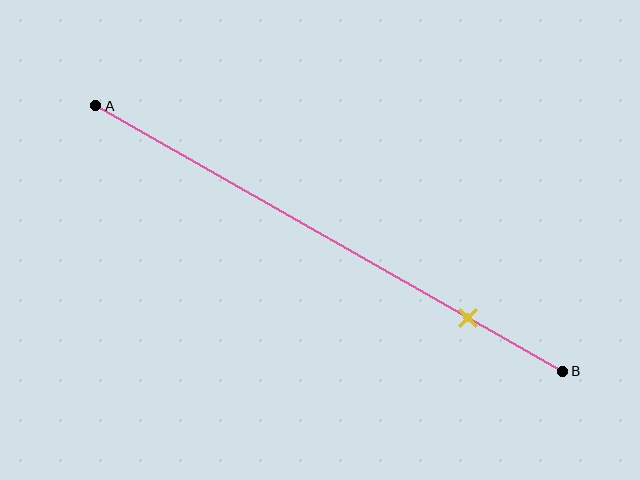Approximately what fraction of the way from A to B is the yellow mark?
The yellow mark is approximately 80% of the way from A to B.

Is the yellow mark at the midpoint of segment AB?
No, the mark is at about 80% from A, not at the 50% midpoint.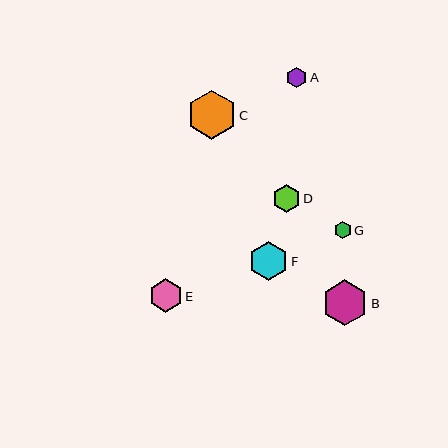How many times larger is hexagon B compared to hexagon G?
Hexagon B is approximately 2.7 times the size of hexagon G.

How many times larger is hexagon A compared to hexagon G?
Hexagon A is approximately 1.2 times the size of hexagon G.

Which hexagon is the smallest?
Hexagon G is the smallest with a size of approximately 17 pixels.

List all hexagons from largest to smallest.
From largest to smallest: C, B, F, E, D, A, G.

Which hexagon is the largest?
Hexagon C is the largest with a size of approximately 49 pixels.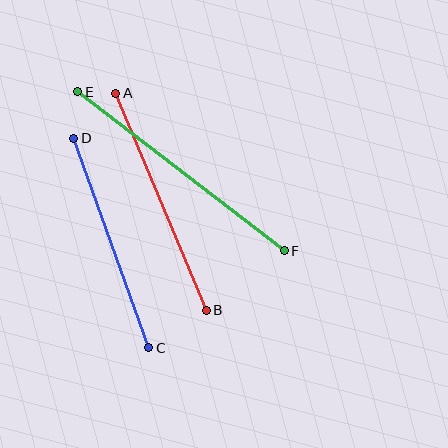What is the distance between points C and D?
The distance is approximately 223 pixels.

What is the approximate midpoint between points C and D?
The midpoint is at approximately (111, 243) pixels.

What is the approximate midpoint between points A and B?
The midpoint is at approximately (161, 202) pixels.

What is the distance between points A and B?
The distance is approximately 235 pixels.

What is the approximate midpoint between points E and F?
The midpoint is at approximately (181, 171) pixels.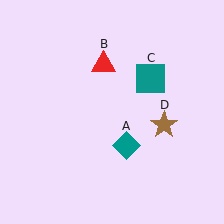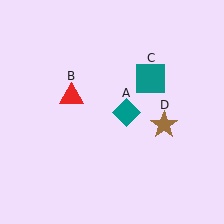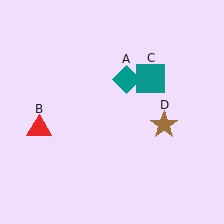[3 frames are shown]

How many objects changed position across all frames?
2 objects changed position: teal diamond (object A), red triangle (object B).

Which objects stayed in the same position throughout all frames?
Teal square (object C) and brown star (object D) remained stationary.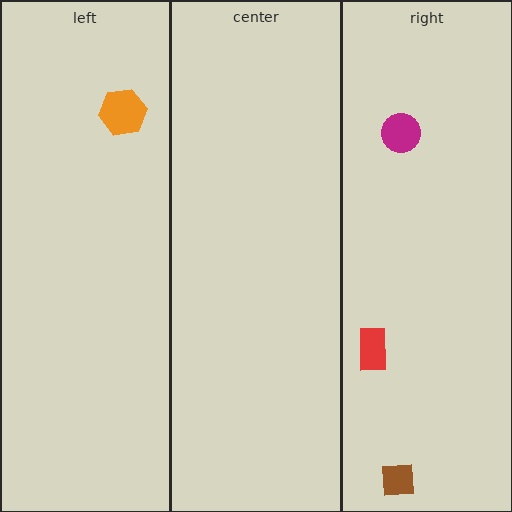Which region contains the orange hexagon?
The left region.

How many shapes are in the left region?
1.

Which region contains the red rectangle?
The right region.